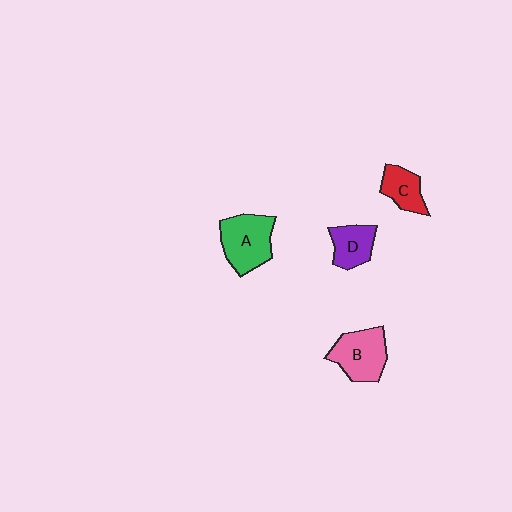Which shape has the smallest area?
Shape C (red).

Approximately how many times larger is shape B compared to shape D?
Approximately 1.4 times.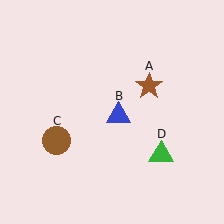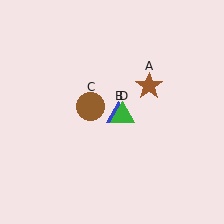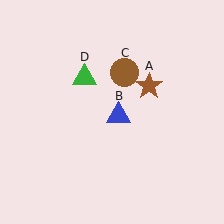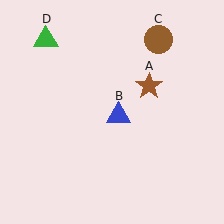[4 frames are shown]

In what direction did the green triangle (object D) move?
The green triangle (object D) moved up and to the left.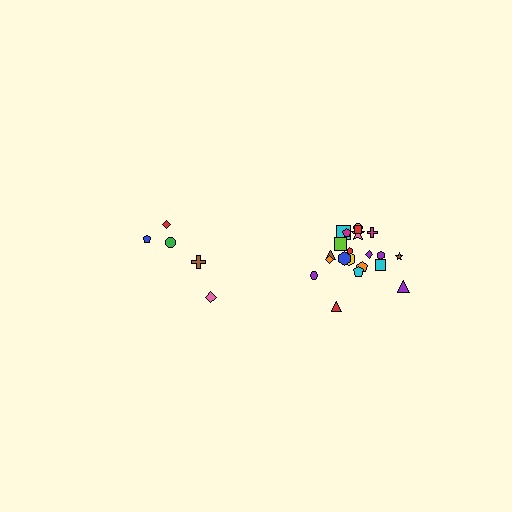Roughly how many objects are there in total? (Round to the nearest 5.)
Roughly 25 objects in total.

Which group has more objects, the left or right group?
The right group.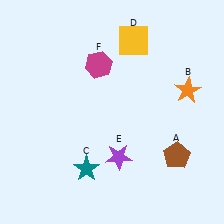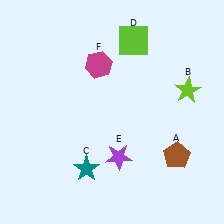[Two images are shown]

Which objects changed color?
B changed from orange to lime. D changed from yellow to lime.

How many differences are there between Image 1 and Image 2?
There are 2 differences between the two images.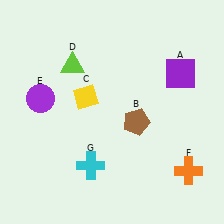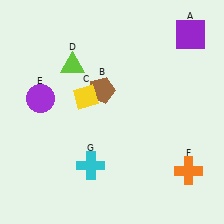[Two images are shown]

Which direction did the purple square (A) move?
The purple square (A) moved up.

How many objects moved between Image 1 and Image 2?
2 objects moved between the two images.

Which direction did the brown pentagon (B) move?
The brown pentagon (B) moved left.